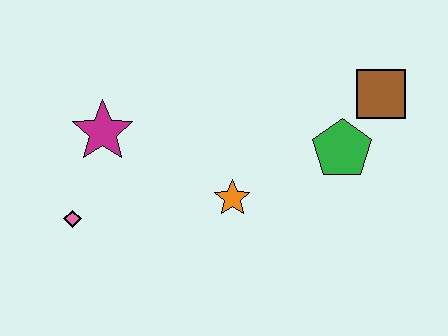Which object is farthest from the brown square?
The pink diamond is farthest from the brown square.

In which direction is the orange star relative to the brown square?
The orange star is to the left of the brown square.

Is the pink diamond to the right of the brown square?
No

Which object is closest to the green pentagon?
The brown square is closest to the green pentagon.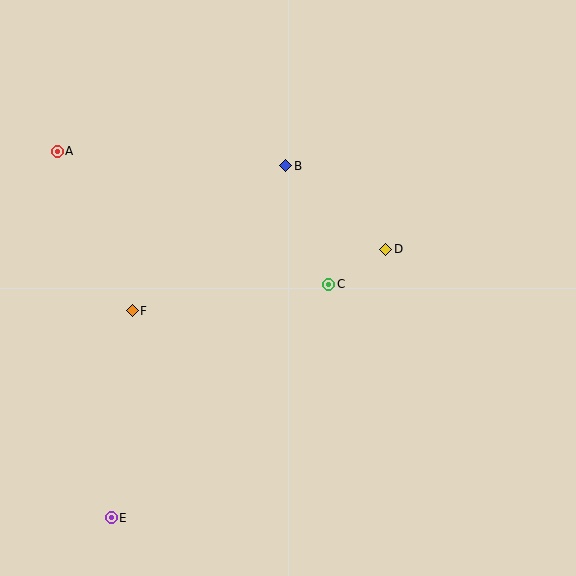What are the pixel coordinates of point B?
Point B is at (286, 166).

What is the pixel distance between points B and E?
The distance between B and E is 393 pixels.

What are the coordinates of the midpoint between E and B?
The midpoint between E and B is at (199, 342).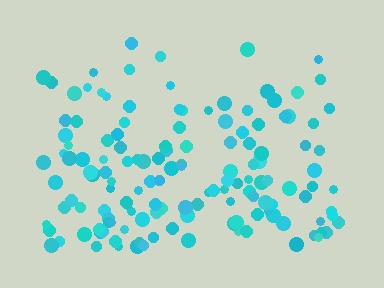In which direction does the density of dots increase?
From top to bottom, with the bottom side densest.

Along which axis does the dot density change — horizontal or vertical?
Vertical.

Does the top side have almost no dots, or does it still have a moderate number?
Still a moderate number, just noticeably fewer than the bottom.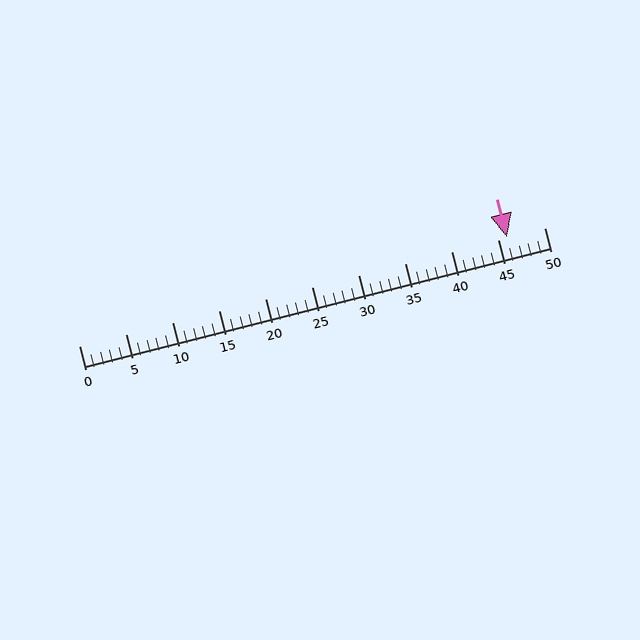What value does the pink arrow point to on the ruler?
The pink arrow points to approximately 46.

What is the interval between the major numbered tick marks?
The major tick marks are spaced 5 units apart.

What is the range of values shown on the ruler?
The ruler shows values from 0 to 50.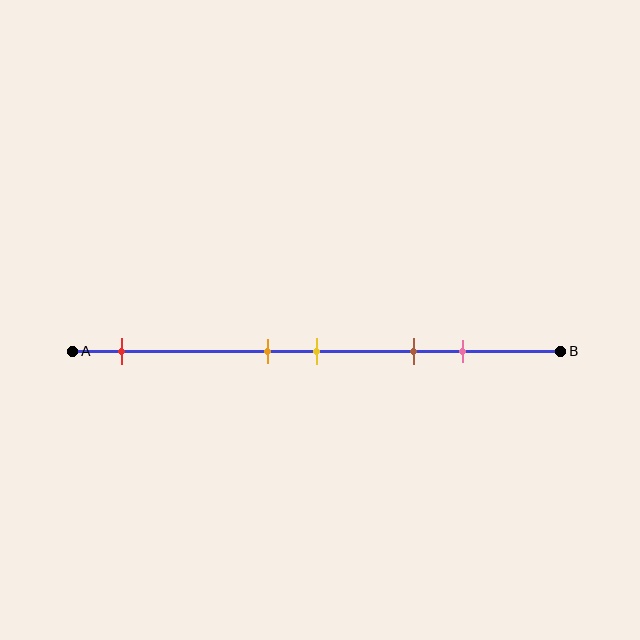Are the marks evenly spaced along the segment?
No, the marks are not evenly spaced.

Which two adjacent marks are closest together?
The orange and yellow marks are the closest adjacent pair.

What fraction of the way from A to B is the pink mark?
The pink mark is approximately 80% (0.8) of the way from A to B.